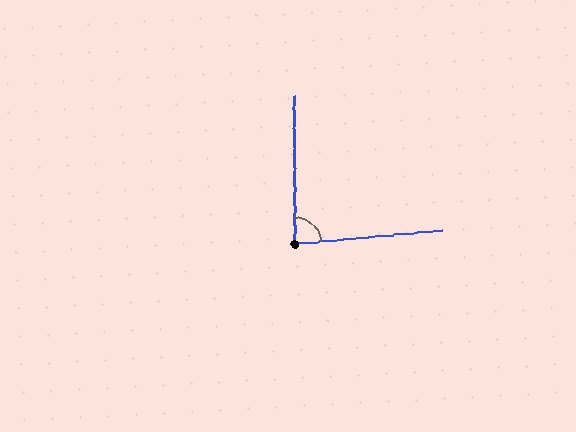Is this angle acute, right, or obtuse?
It is approximately a right angle.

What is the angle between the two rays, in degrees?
Approximately 85 degrees.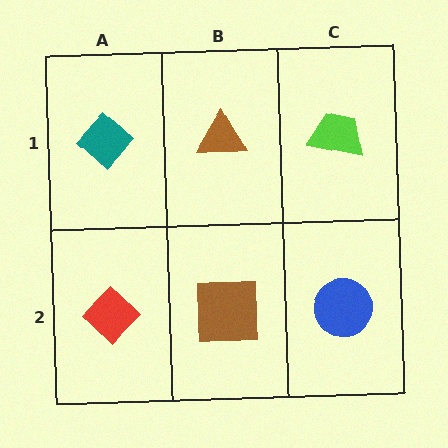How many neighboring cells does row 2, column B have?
3.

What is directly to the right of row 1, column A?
A brown triangle.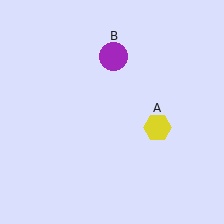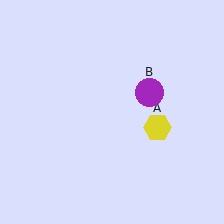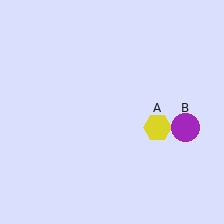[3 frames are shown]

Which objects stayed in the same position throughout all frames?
Yellow hexagon (object A) remained stationary.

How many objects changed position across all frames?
1 object changed position: purple circle (object B).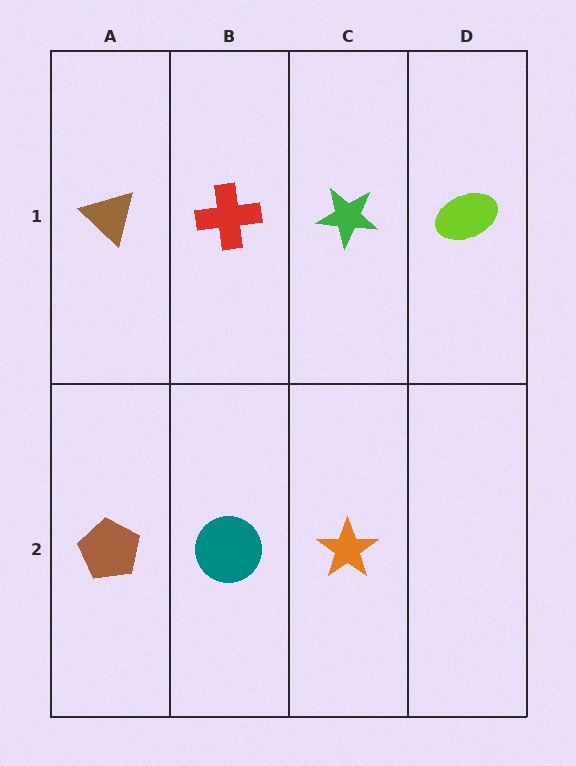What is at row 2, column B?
A teal circle.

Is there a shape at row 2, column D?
No, that cell is empty.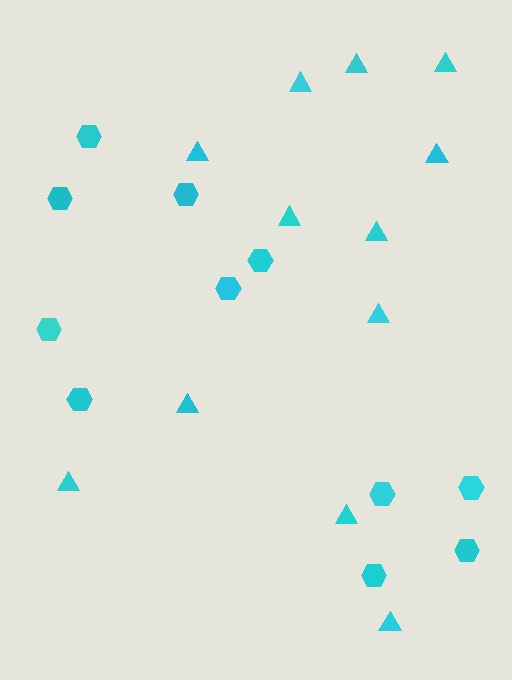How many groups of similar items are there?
There are 2 groups: one group of hexagons (11) and one group of triangles (12).